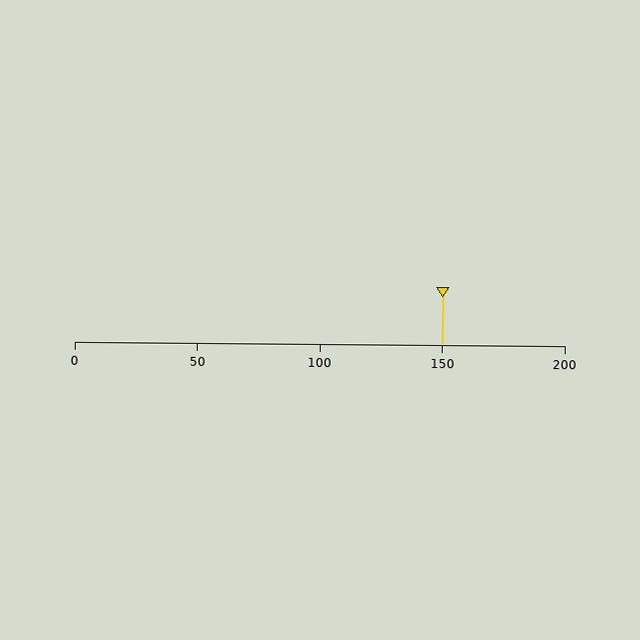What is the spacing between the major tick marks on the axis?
The major ticks are spaced 50 apart.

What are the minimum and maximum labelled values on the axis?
The axis runs from 0 to 200.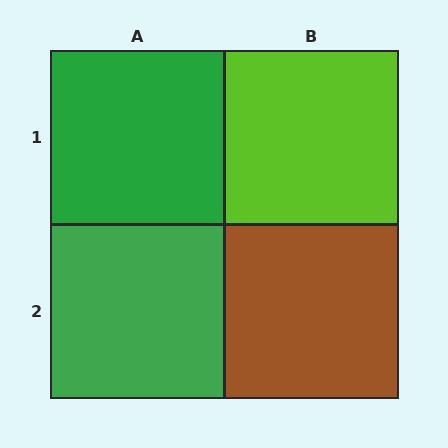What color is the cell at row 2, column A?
Green.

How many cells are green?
2 cells are green.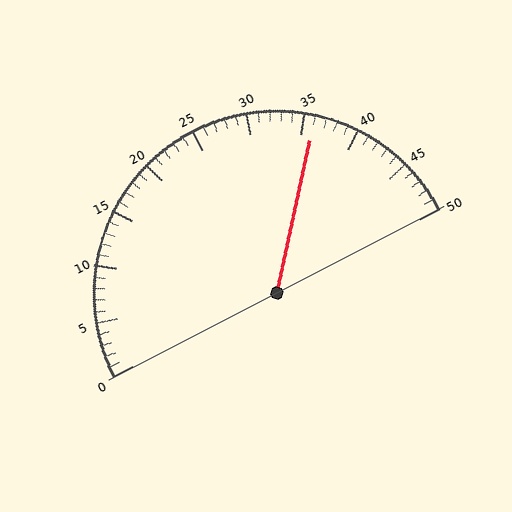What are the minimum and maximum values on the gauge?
The gauge ranges from 0 to 50.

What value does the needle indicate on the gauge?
The needle indicates approximately 36.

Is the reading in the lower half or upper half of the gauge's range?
The reading is in the upper half of the range (0 to 50).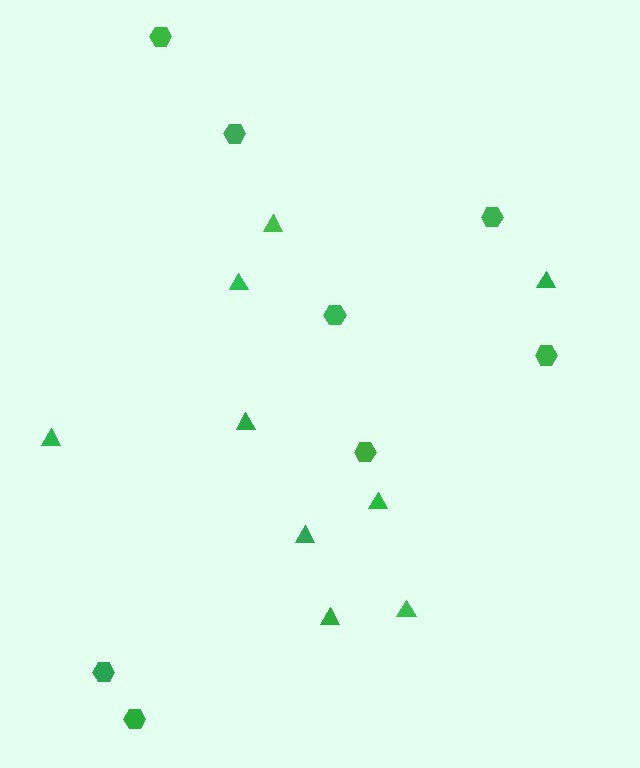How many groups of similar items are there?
There are 2 groups: one group of triangles (9) and one group of hexagons (8).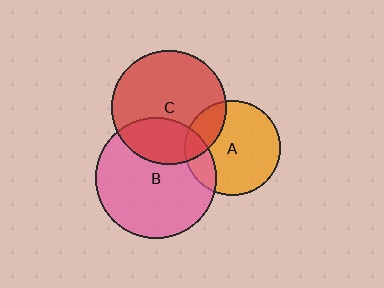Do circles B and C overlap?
Yes.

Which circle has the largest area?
Circle B (pink).